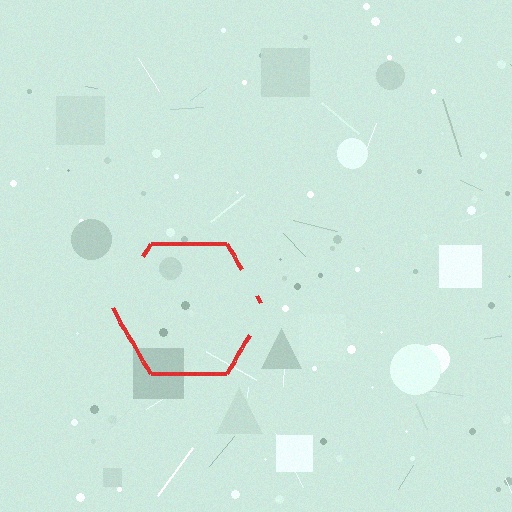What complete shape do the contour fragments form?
The contour fragments form a hexagon.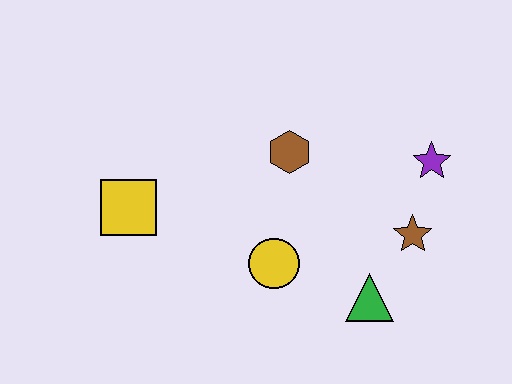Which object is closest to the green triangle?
The brown star is closest to the green triangle.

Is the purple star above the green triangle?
Yes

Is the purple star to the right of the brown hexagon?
Yes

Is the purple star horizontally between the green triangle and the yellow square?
No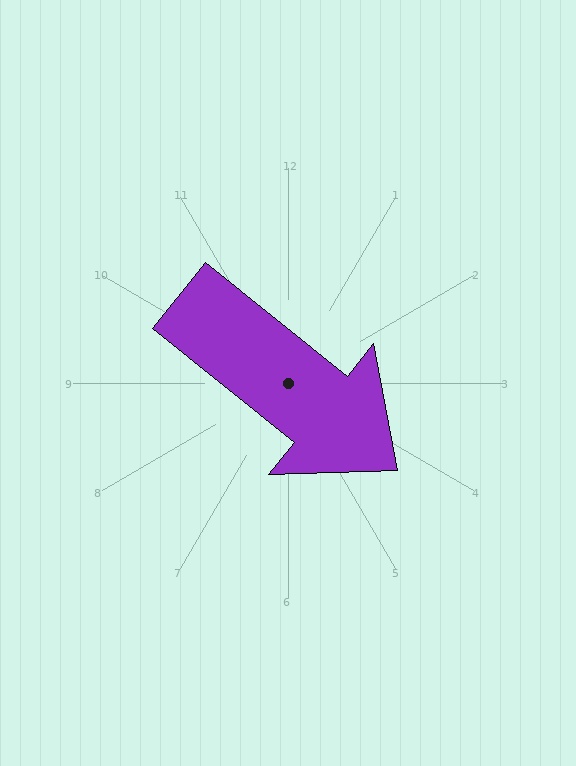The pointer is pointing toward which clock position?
Roughly 4 o'clock.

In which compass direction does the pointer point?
Southeast.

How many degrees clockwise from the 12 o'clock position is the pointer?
Approximately 129 degrees.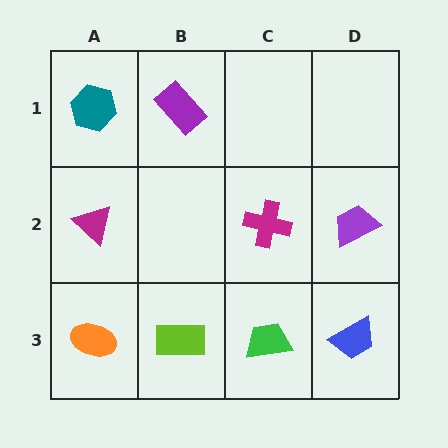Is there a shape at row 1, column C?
No, that cell is empty.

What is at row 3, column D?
A blue trapezoid.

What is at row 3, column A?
An orange ellipse.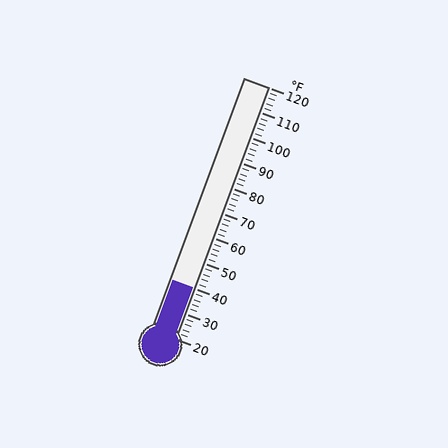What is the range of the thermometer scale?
The thermometer scale ranges from 20°F to 120°F.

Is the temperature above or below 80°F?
The temperature is below 80°F.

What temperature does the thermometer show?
The thermometer shows approximately 40°F.